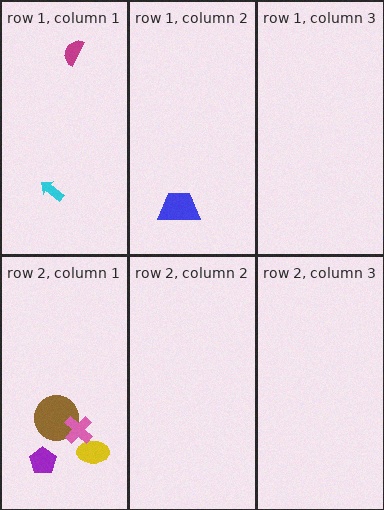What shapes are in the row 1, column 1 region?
The magenta semicircle, the cyan arrow.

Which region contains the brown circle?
The row 2, column 1 region.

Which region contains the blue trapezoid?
The row 1, column 2 region.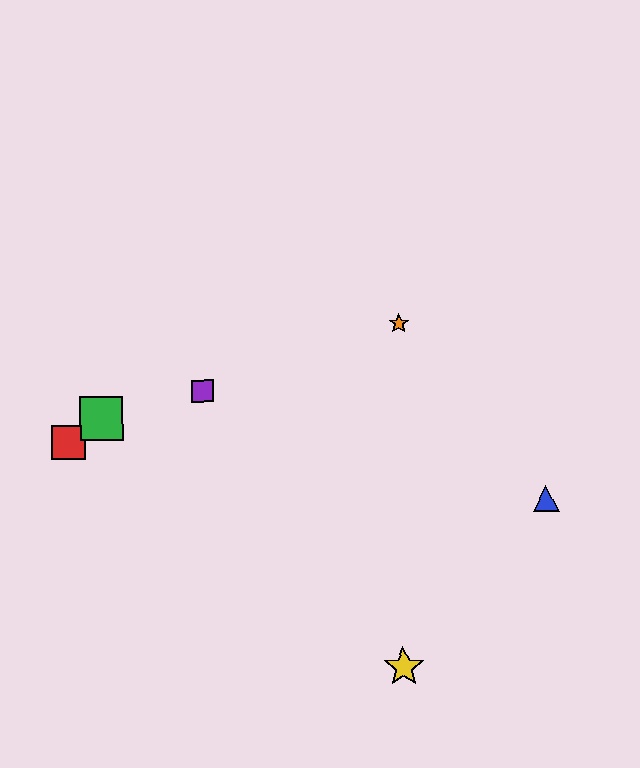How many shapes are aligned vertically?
2 shapes (the yellow star, the orange star) are aligned vertically.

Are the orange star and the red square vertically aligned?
No, the orange star is at x≈399 and the red square is at x≈68.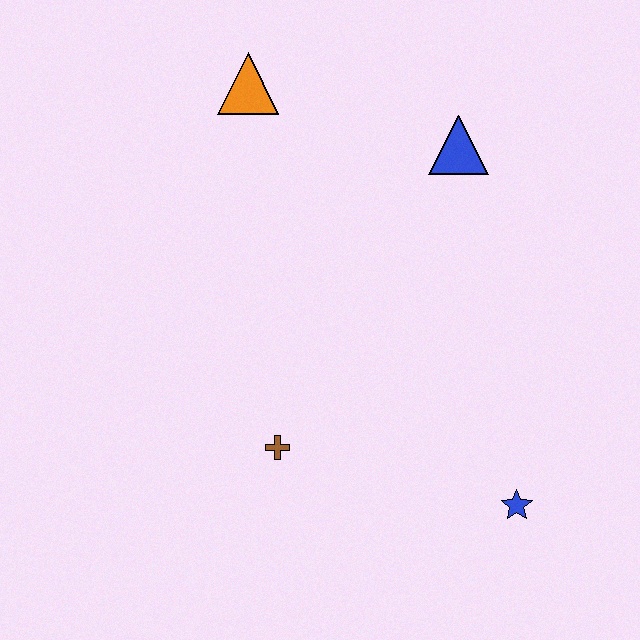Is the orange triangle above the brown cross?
Yes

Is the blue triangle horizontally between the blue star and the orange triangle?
Yes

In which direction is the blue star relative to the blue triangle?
The blue star is below the blue triangle.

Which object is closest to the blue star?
The brown cross is closest to the blue star.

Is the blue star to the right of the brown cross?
Yes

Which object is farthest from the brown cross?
The orange triangle is farthest from the brown cross.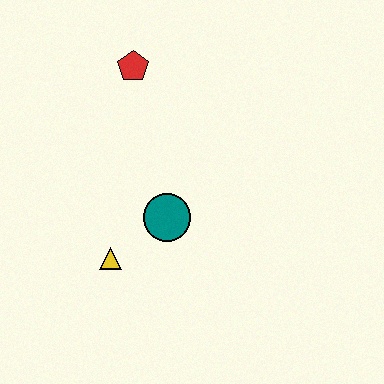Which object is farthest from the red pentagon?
The yellow triangle is farthest from the red pentagon.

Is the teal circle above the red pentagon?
No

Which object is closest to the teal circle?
The yellow triangle is closest to the teal circle.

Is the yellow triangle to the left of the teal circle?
Yes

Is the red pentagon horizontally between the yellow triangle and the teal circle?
Yes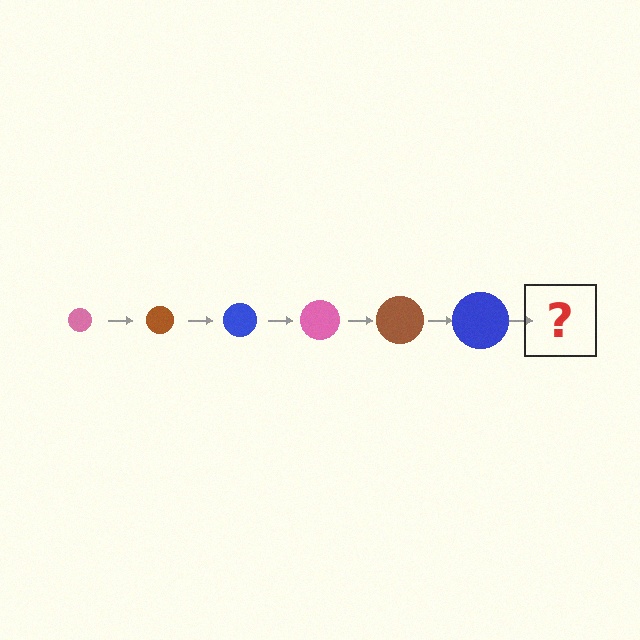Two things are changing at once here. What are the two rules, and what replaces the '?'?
The two rules are that the circle grows larger each step and the color cycles through pink, brown, and blue. The '?' should be a pink circle, larger than the previous one.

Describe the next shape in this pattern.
It should be a pink circle, larger than the previous one.